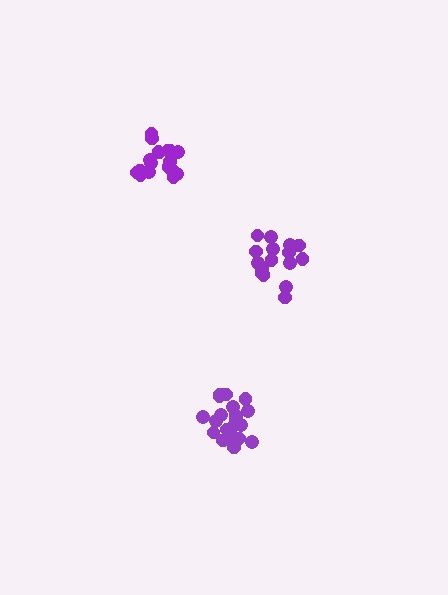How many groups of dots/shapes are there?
There are 3 groups.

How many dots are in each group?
Group 1: 16 dots, Group 2: 19 dots, Group 3: 20 dots (55 total).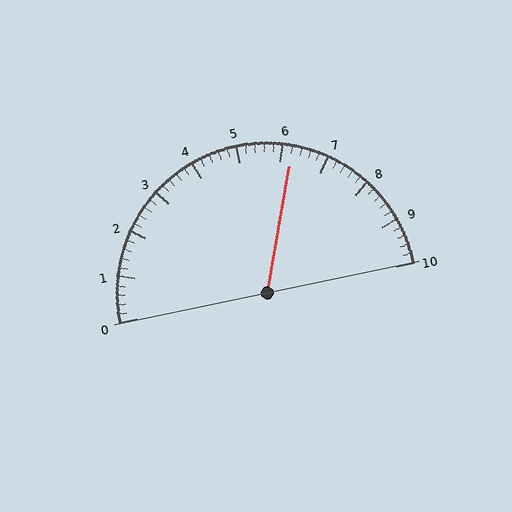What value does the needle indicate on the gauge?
The needle indicates approximately 6.2.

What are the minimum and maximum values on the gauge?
The gauge ranges from 0 to 10.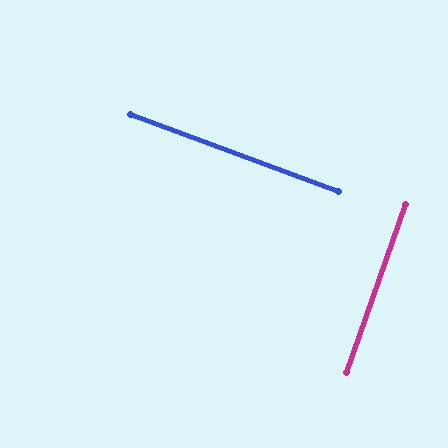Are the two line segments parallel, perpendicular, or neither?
Perpendicular — they meet at approximately 89°.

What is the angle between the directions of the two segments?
Approximately 89 degrees.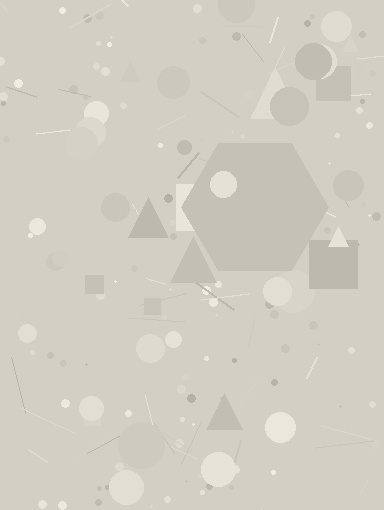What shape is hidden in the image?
A hexagon is hidden in the image.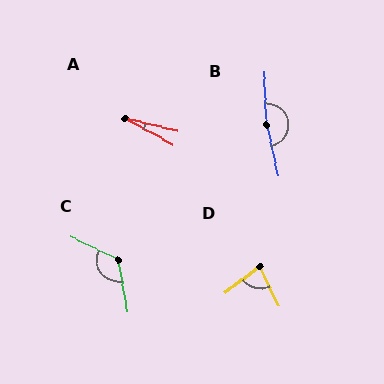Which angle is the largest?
B, at approximately 170 degrees.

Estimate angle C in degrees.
Approximately 126 degrees.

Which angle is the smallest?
A, at approximately 15 degrees.